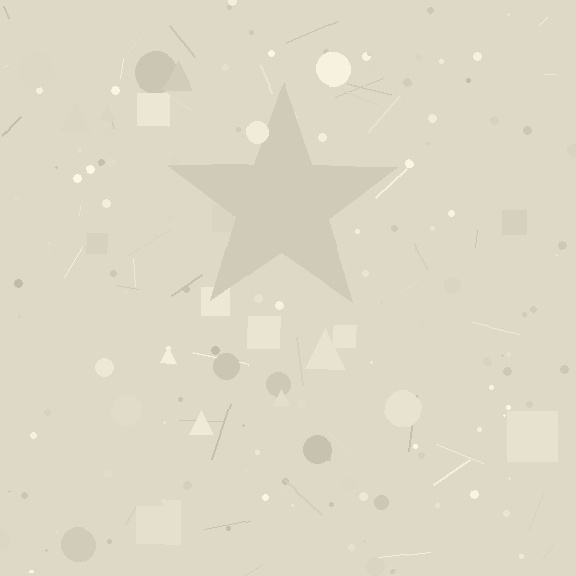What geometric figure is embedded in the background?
A star is embedded in the background.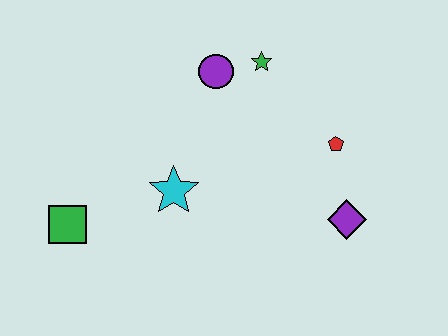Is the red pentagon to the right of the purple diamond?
No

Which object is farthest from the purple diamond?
The green square is farthest from the purple diamond.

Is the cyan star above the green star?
No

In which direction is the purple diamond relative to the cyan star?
The purple diamond is to the right of the cyan star.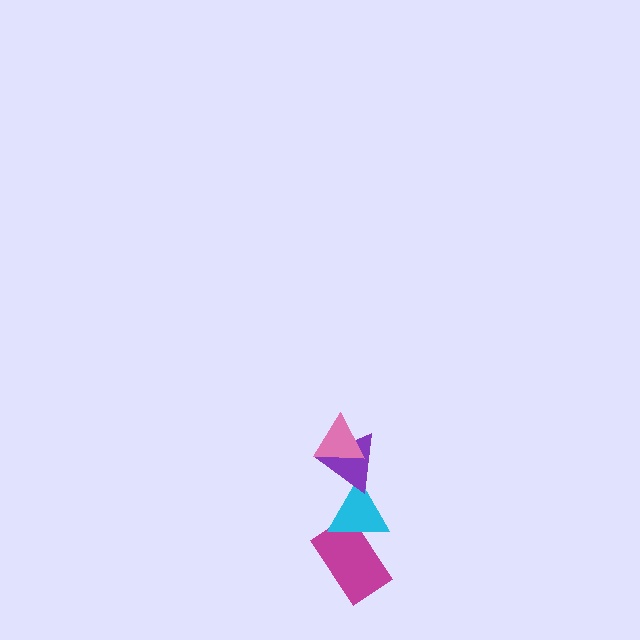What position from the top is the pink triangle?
The pink triangle is 1st from the top.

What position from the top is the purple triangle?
The purple triangle is 2nd from the top.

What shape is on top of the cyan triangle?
The purple triangle is on top of the cyan triangle.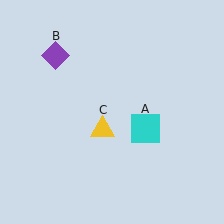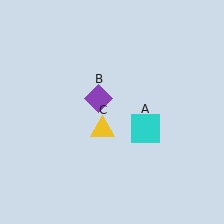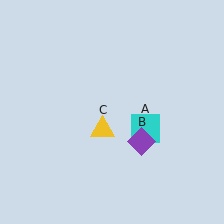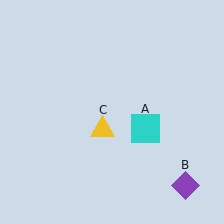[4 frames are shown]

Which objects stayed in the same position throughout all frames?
Cyan square (object A) and yellow triangle (object C) remained stationary.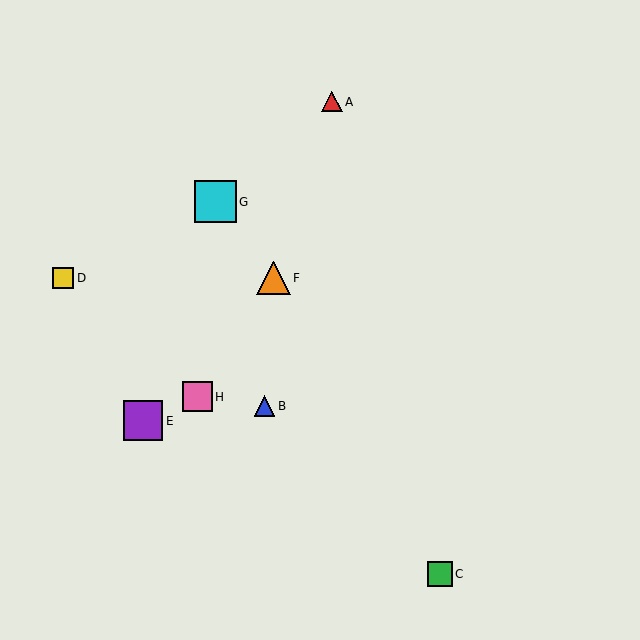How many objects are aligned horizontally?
2 objects (D, F) are aligned horizontally.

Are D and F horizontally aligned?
Yes, both are at y≈278.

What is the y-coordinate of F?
Object F is at y≈278.